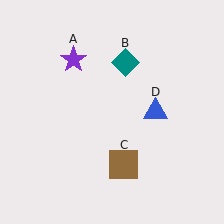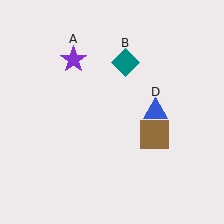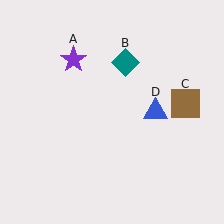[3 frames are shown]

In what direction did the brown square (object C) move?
The brown square (object C) moved up and to the right.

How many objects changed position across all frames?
1 object changed position: brown square (object C).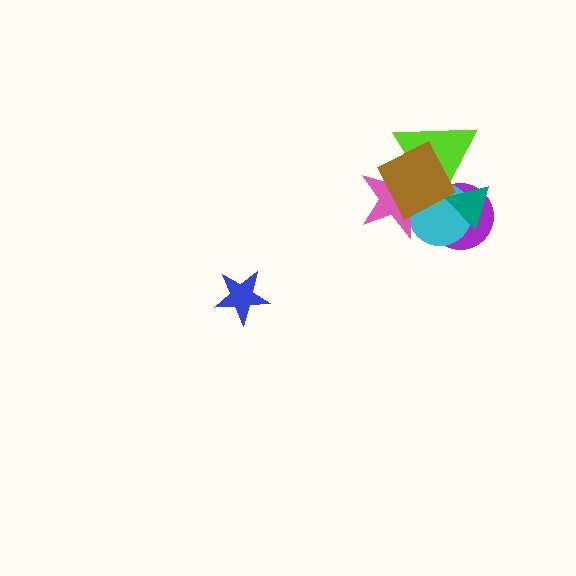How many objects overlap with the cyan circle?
5 objects overlap with the cyan circle.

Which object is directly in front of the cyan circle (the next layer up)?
The pink star is directly in front of the cyan circle.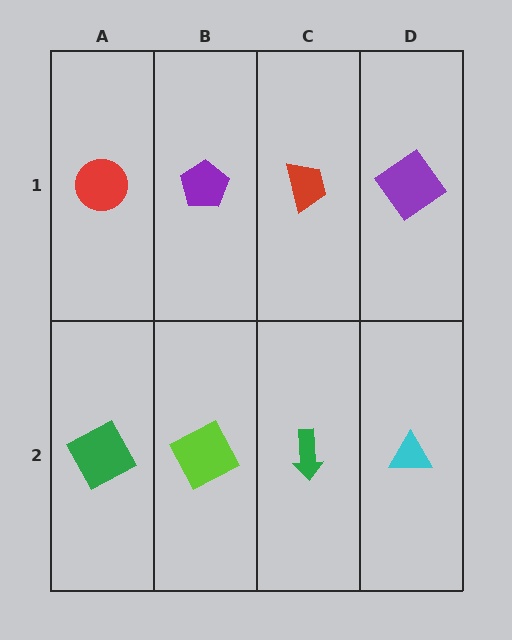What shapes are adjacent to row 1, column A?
A green square (row 2, column A), a purple pentagon (row 1, column B).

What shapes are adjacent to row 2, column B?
A purple pentagon (row 1, column B), a green square (row 2, column A), a green arrow (row 2, column C).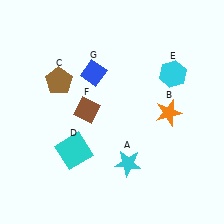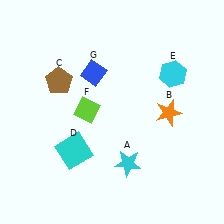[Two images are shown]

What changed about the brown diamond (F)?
In Image 1, F is brown. In Image 2, it changed to lime.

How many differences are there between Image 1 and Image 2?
There is 1 difference between the two images.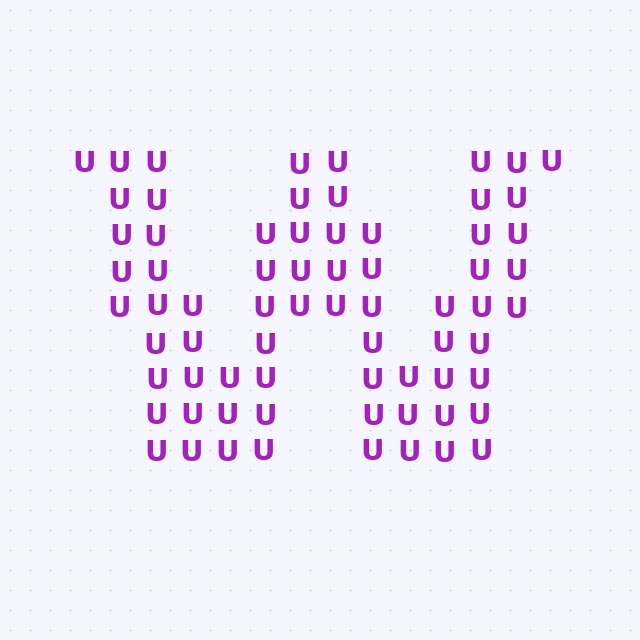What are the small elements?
The small elements are letter U's.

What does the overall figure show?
The overall figure shows the letter W.